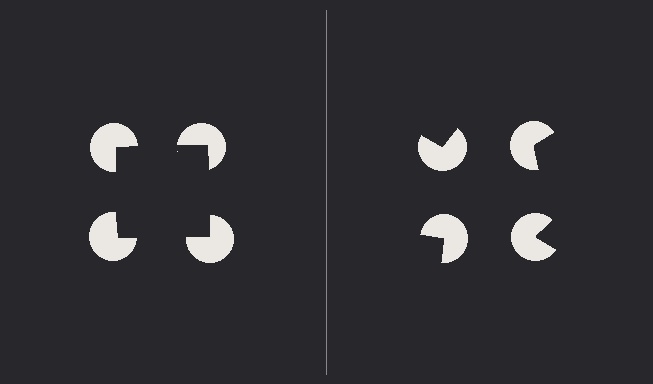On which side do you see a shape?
An illusory square appears on the left side. On the right side the wedge cuts are rotated, so no coherent shape forms.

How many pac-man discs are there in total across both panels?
8 — 4 on each side.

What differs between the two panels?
The pac-man discs are positioned identically on both sides; only the wedge orientations differ. On the left they align to a square; on the right they are misaligned.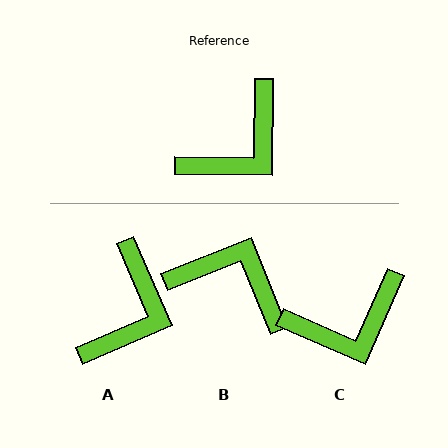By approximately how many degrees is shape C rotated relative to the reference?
Approximately 23 degrees clockwise.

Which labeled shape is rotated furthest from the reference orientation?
B, about 113 degrees away.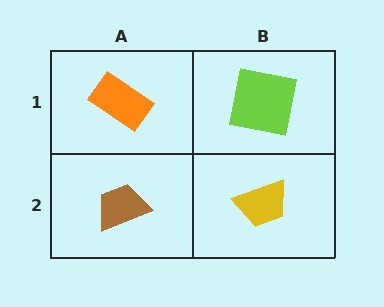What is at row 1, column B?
A lime square.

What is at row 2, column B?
A yellow trapezoid.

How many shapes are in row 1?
2 shapes.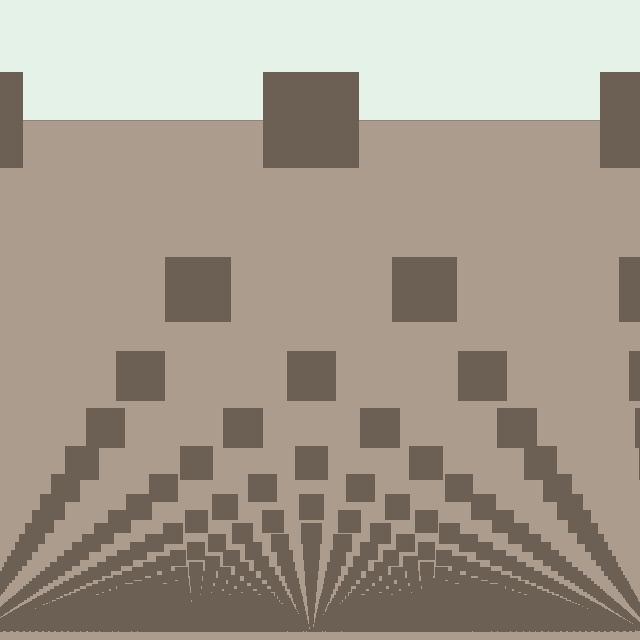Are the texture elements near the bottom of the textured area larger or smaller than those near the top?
Smaller. The gradient is inverted — elements near the bottom are smaller and denser.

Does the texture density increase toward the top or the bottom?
Density increases toward the bottom.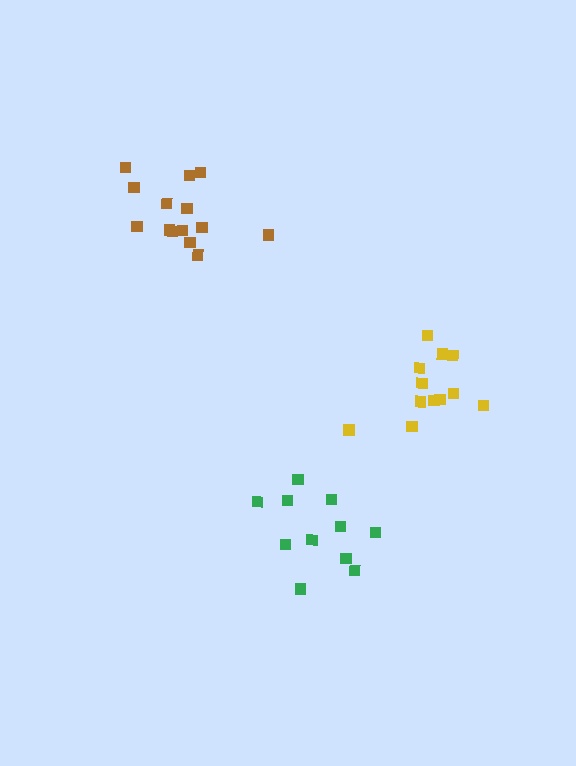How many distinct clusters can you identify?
There are 3 distinct clusters.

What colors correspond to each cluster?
The clusters are colored: yellow, green, brown.